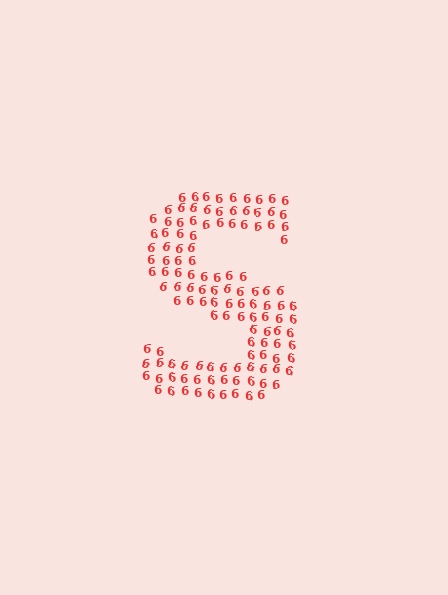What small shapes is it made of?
It is made of small digit 6's.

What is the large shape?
The large shape is the letter S.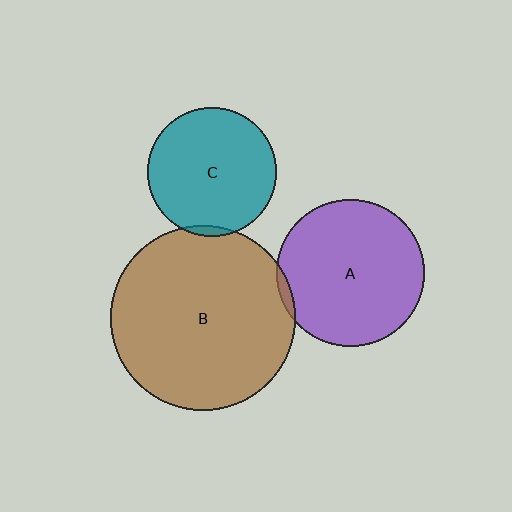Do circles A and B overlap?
Yes.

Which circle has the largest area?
Circle B (brown).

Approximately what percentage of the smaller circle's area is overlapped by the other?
Approximately 5%.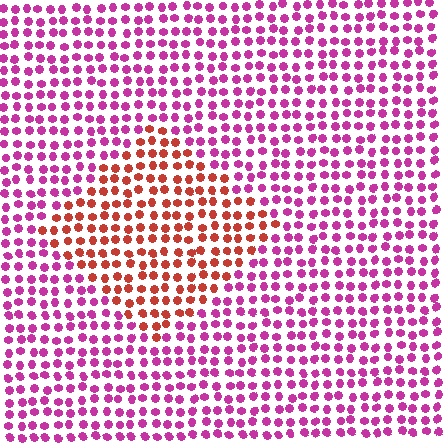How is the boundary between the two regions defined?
The boundary is defined purely by a slight shift in hue (about 50 degrees). Spacing, size, and orientation are identical on both sides.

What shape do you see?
I see a diamond.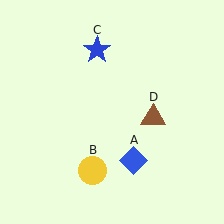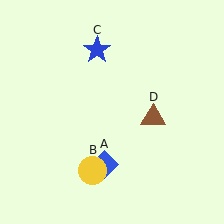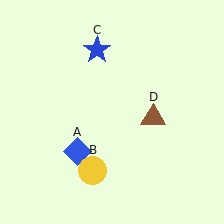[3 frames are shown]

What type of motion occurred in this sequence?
The blue diamond (object A) rotated clockwise around the center of the scene.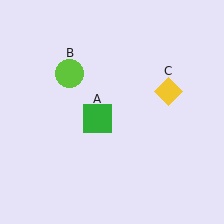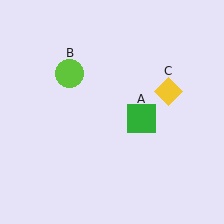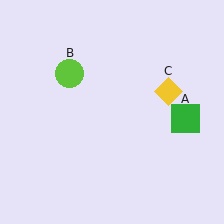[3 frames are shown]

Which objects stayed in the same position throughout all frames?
Lime circle (object B) and yellow diamond (object C) remained stationary.